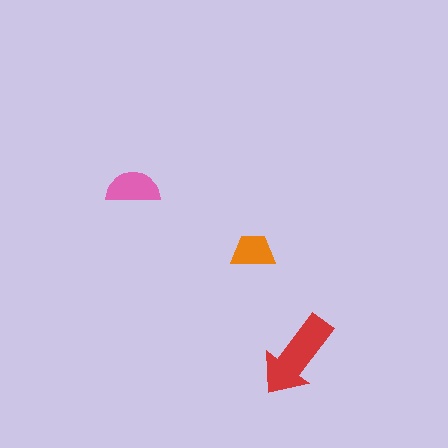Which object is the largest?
The red arrow.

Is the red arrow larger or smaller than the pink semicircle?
Larger.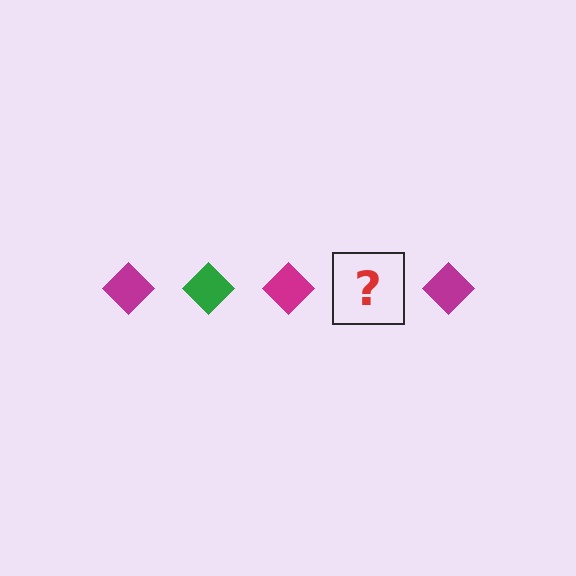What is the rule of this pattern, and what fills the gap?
The rule is that the pattern cycles through magenta, green diamonds. The gap should be filled with a green diamond.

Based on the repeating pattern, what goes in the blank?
The blank should be a green diamond.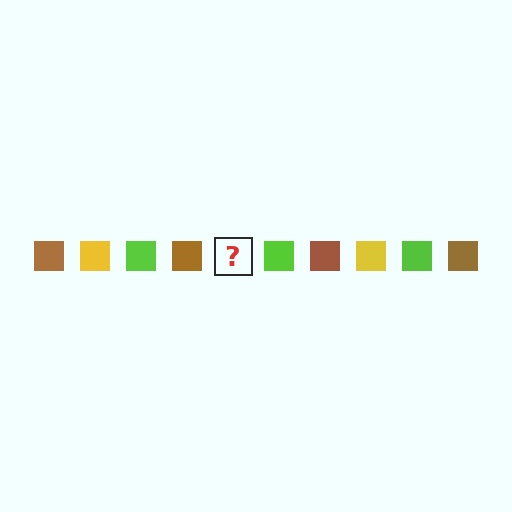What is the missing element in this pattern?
The missing element is a yellow square.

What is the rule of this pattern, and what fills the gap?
The rule is that the pattern cycles through brown, yellow, lime squares. The gap should be filled with a yellow square.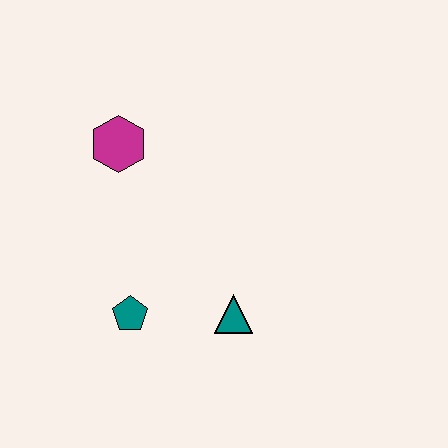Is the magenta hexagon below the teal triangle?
No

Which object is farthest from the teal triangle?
The magenta hexagon is farthest from the teal triangle.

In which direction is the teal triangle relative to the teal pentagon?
The teal triangle is to the right of the teal pentagon.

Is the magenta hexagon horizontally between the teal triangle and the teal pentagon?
No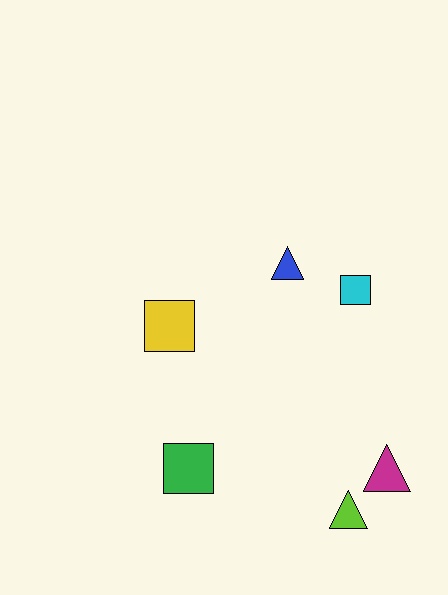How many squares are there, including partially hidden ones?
There are 3 squares.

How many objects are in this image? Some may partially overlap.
There are 6 objects.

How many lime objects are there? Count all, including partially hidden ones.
There is 1 lime object.